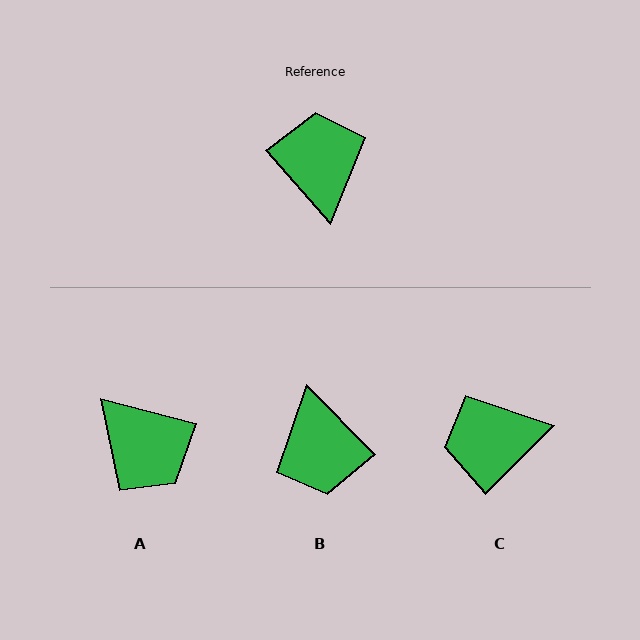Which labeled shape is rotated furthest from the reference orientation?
B, about 177 degrees away.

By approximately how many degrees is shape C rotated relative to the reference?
Approximately 94 degrees counter-clockwise.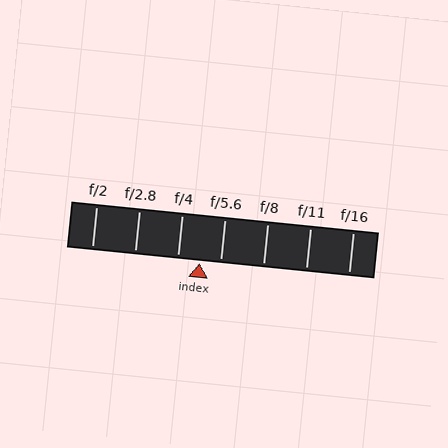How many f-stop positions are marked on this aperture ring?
There are 7 f-stop positions marked.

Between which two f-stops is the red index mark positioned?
The index mark is between f/4 and f/5.6.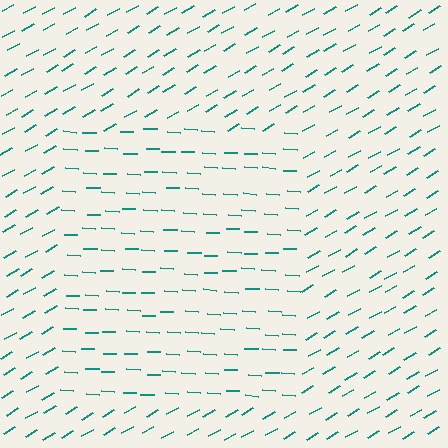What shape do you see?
I see a rectangle.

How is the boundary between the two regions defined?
The boundary is defined purely by a change in line orientation (approximately 33 degrees difference). All lines are the same color and thickness.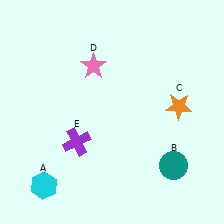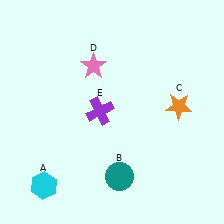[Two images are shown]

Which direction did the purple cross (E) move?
The purple cross (E) moved up.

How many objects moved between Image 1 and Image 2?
2 objects moved between the two images.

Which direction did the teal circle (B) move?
The teal circle (B) moved left.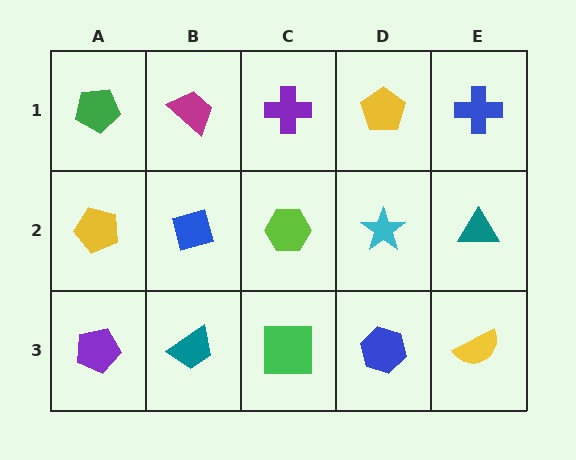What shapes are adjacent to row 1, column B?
A blue diamond (row 2, column B), a green pentagon (row 1, column A), a purple cross (row 1, column C).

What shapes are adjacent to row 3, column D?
A cyan star (row 2, column D), a green square (row 3, column C), a yellow semicircle (row 3, column E).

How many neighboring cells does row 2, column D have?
4.